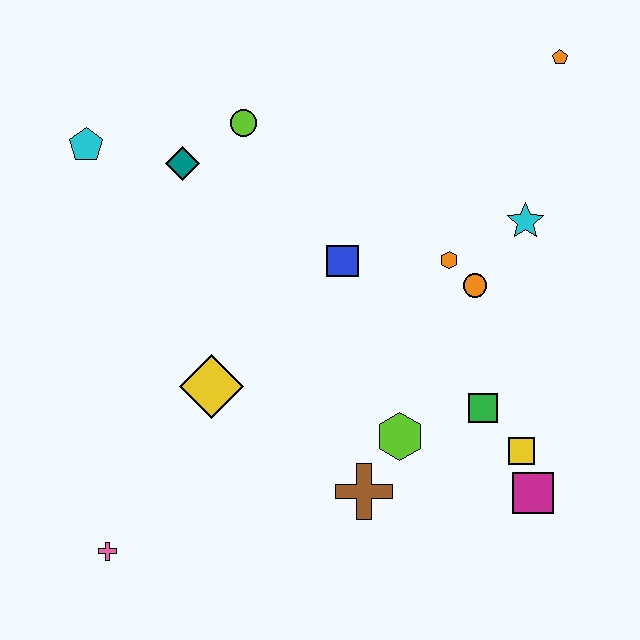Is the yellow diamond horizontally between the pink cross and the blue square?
Yes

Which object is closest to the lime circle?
The teal diamond is closest to the lime circle.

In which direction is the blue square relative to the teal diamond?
The blue square is to the right of the teal diamond.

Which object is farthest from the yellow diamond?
The orange pentagon is farthest from the yellow diamond.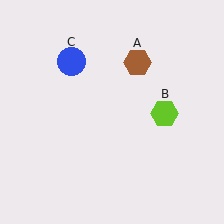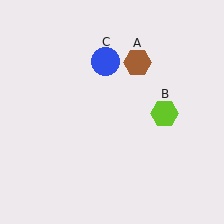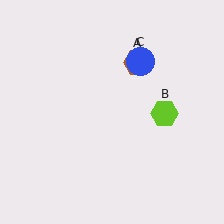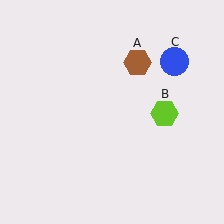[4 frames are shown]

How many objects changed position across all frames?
1 object changed position: blue circle (object C).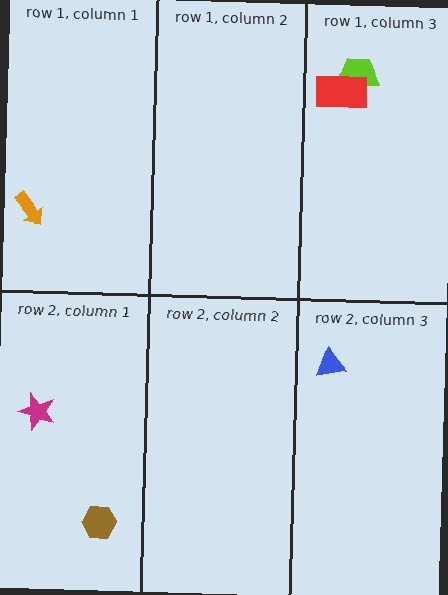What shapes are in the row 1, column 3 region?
The lime trapezoid, the red rectangle.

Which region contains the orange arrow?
The row 1, column 1 region.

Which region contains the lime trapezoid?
The row 1, column 3 region.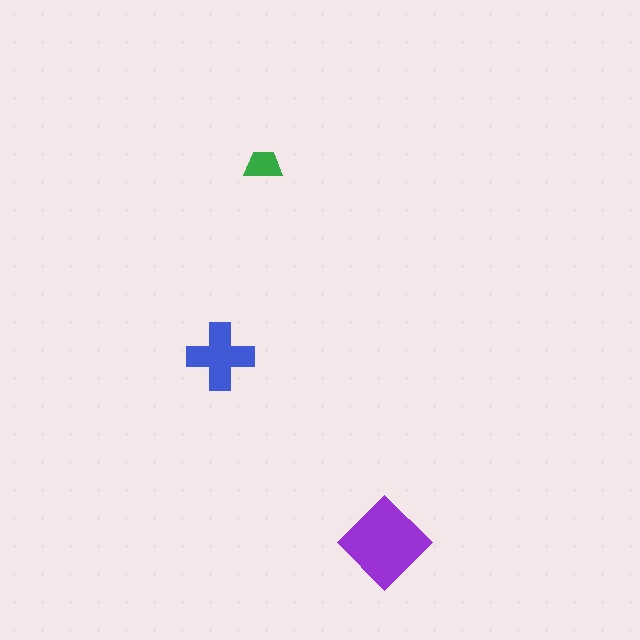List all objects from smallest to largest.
The green trapezoid, the blue cross, the purple diamond.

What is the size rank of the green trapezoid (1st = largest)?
3rd.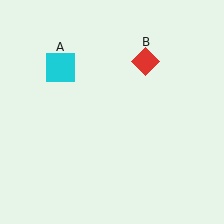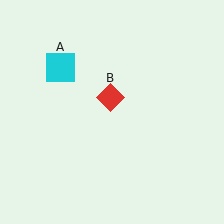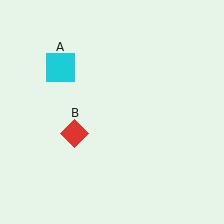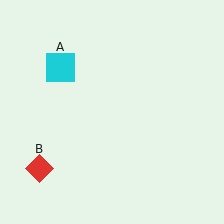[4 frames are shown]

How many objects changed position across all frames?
1 object changed position: red diamond (object B).